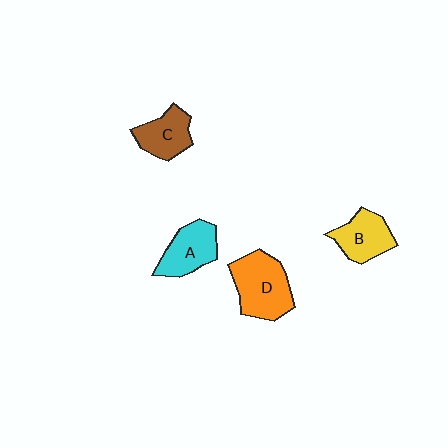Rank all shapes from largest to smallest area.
From largest to smallest: D (orange), A (cyan), B (yellow), C (brown).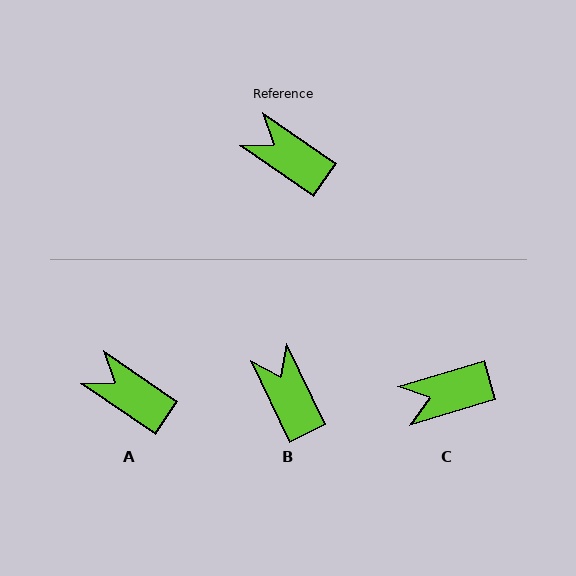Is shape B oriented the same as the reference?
No, it is off by about 30 degrees.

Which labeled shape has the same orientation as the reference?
A.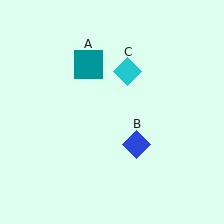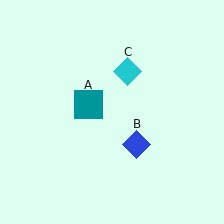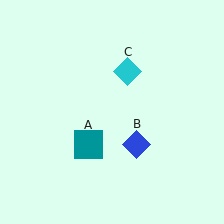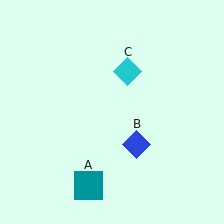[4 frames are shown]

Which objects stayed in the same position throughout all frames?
Blue diamond (object B) and cyan diamond (object C) remained stationary.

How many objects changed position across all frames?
1 object changed position: teal square (object A).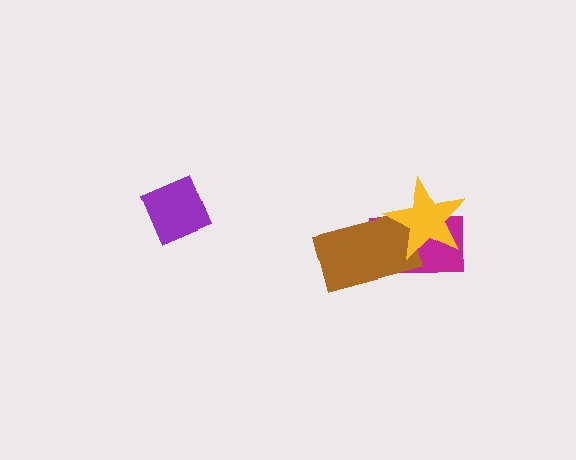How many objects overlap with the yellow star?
2 objects overlap with the yellow star.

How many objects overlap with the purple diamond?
0 objects overlap with the purple diamond.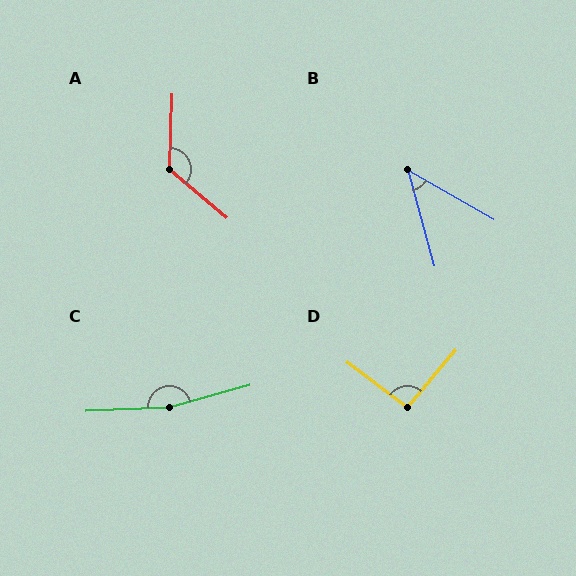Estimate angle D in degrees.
Approximately 94 degrees.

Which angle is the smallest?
B, at approximately 45 degrees.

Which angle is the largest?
C, at approximately 167 degrees.